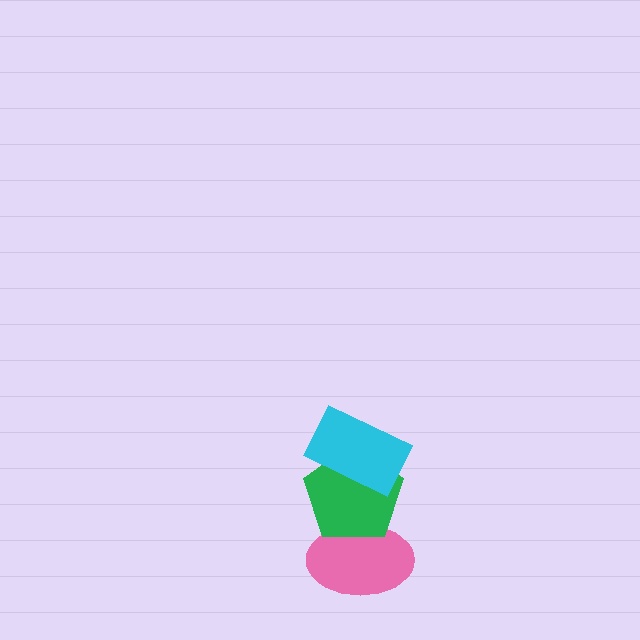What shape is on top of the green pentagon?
The cyan rectangle is on top of the green pentagon.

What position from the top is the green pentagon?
The green pentagon is 2nd from the top.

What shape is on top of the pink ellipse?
The green pentagon is on top of the pink ellipse.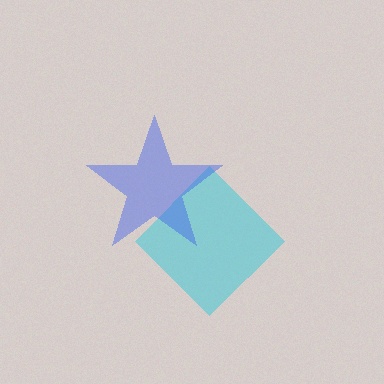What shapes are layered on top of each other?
The layered shapes are: a cyan diamond, a blue star.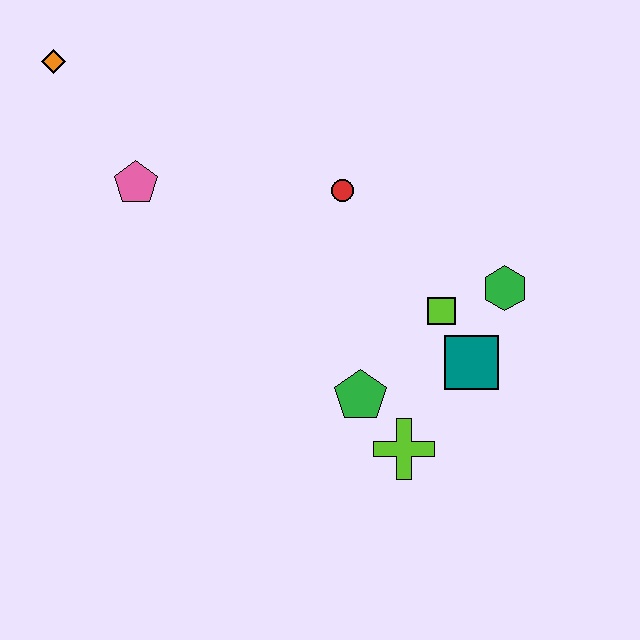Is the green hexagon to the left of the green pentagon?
No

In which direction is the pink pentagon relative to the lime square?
The pink pentagon is to the left of the lime square.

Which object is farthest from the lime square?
The orange diamond is farthest from the lime square.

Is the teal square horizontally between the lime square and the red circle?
No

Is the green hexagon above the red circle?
No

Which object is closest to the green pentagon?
The lime cross is closest to the green pentagon.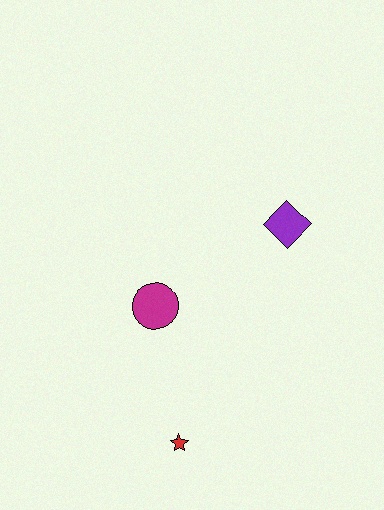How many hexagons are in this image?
There are no hexagons.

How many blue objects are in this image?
There are no blue objects.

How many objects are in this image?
There are 3 objects.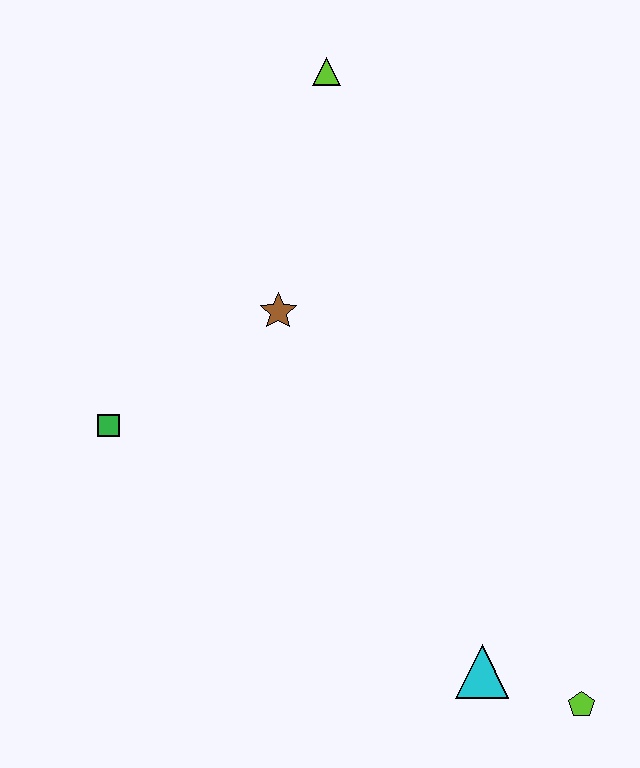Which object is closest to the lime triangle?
The brown star is closest to the lime triangle.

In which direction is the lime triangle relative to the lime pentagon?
The lime triangle is above the lime pentagon.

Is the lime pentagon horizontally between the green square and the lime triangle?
No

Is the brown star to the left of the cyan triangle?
Yes